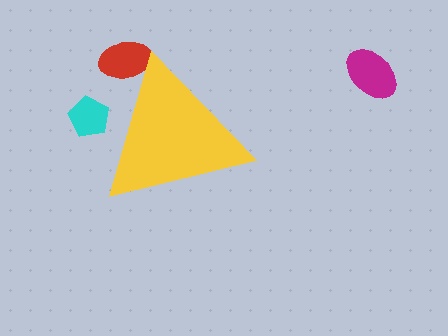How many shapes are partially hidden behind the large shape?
2 shapes are partially hidden.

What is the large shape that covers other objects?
A yellow triangle.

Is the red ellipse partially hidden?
Yes, the red ellipse is partially hidden behind the yellow triangle.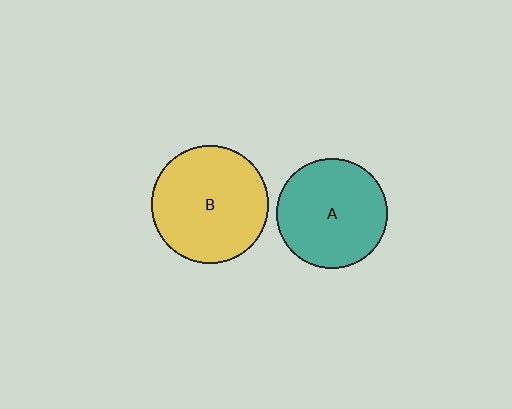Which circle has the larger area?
Circle B (yellow).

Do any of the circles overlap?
No, none of the circles overlap.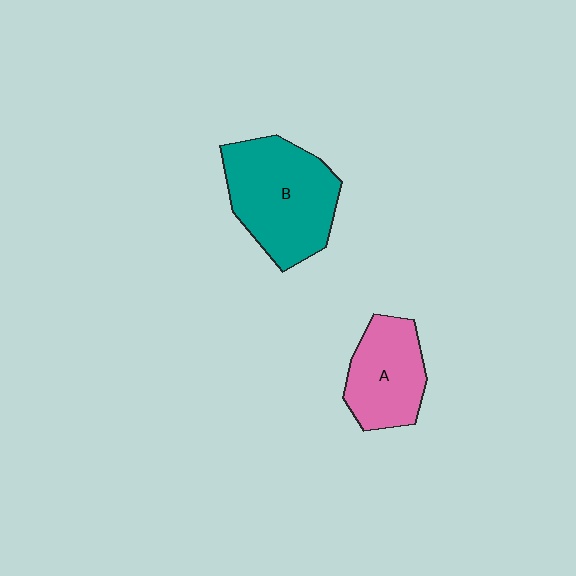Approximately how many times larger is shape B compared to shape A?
Approximately 1.5 times.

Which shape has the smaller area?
Shape A (pink).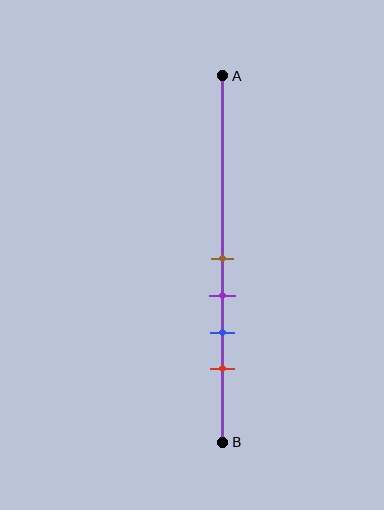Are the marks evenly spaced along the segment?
Yes, the marks are approximately evenly spaced.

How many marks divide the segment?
There are 4 marks dividing the segment.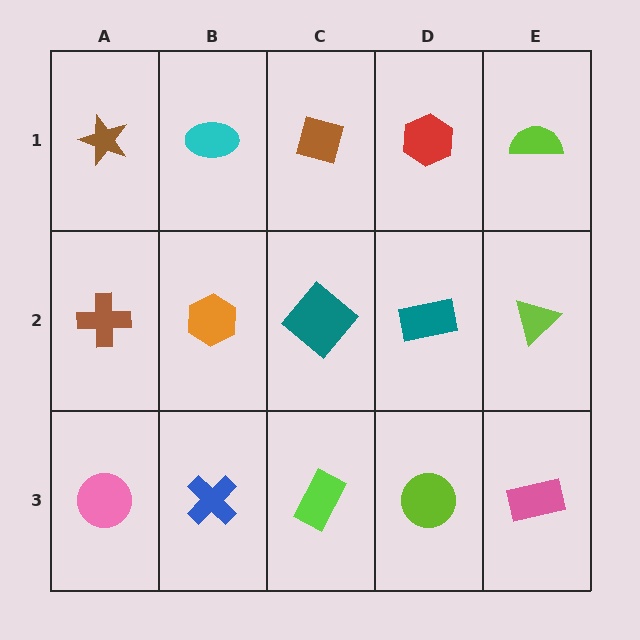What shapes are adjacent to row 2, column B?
A cyan ellipse (row 1, column B), a blue cross (row 3, column B), a brown cross (row 2, column A), a teal diamond (row 2, column C).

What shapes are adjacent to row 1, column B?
An orange hexagon (row 2, column B), a brown star (row 1, column A), a brown diamond (row 1, column C).